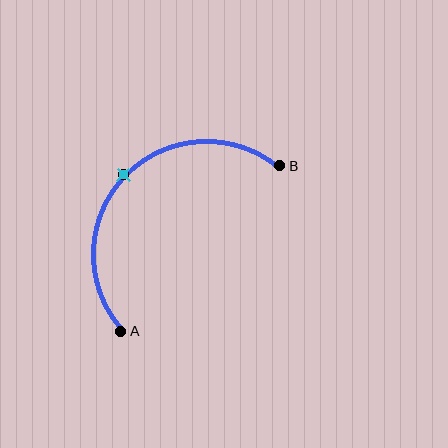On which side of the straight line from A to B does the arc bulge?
The arc bulges above and to the left of the straight line connecting A and B.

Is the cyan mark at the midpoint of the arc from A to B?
Yes. The cyan mark lies on the arc at equal arc-length from both A and B — it is the arc midpoint.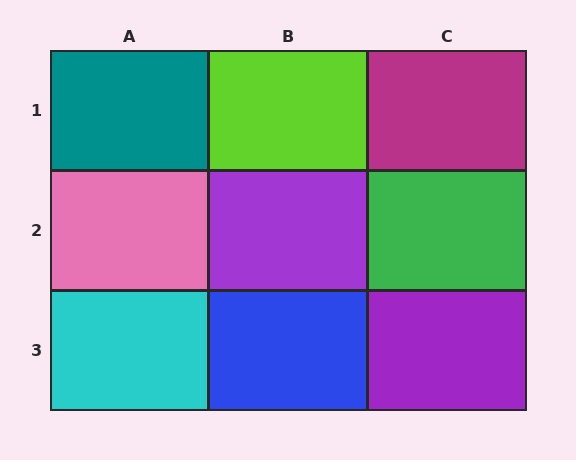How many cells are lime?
1 cell is lime.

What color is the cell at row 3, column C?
Purple.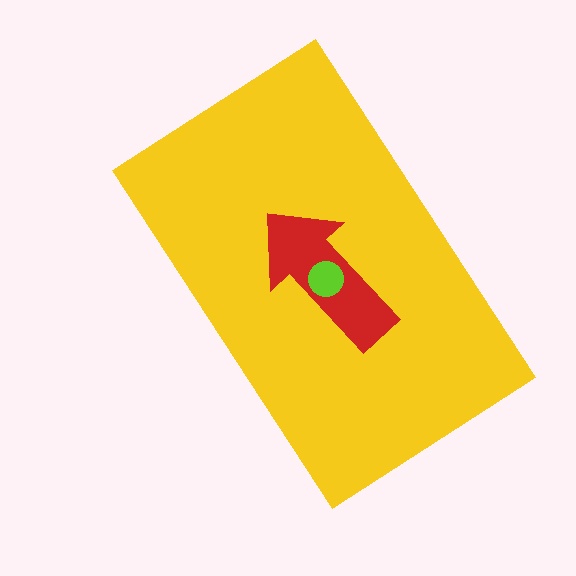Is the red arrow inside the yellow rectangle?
Yes.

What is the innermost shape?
The lime circle.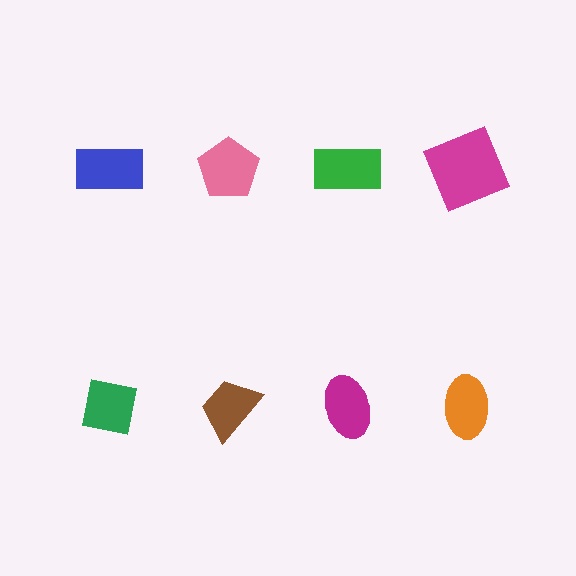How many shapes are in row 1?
4 shapes.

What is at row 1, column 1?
A blue rectangle.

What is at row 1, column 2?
A pink pentagon.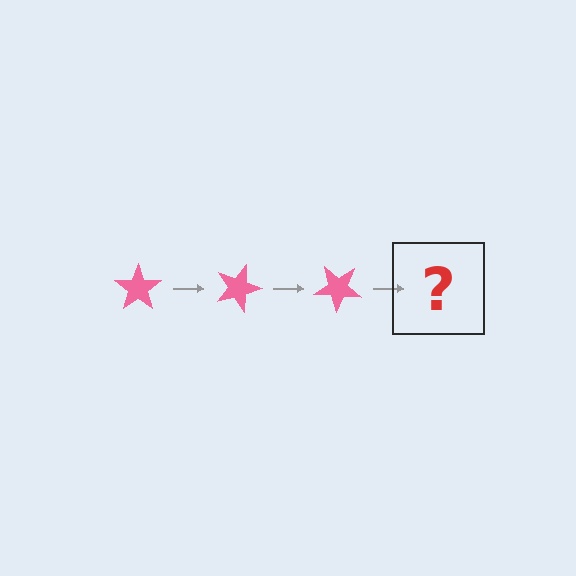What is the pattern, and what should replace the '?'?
The pattern is that the star rotates 20 degrees each step. The '?' should be a pink star rotated 60 degrees.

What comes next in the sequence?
The next element should be a pink star rotated 60 degrees.